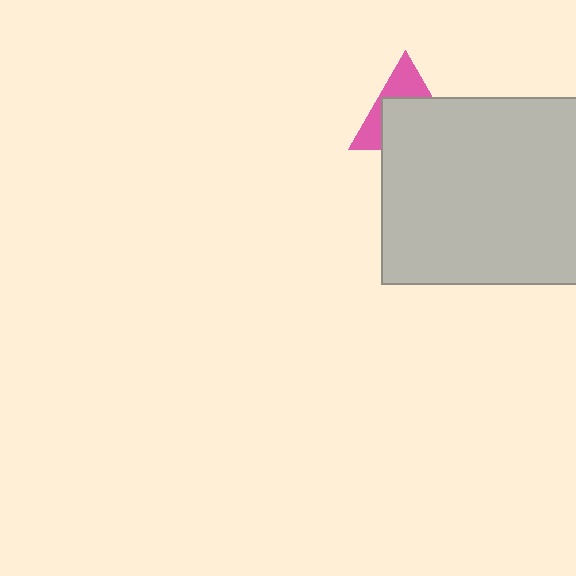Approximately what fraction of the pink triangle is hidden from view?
Roughly 60% of the pink triangle is hidden behind the light gray rectangle.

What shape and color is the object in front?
The object in front is a light gray rectangle.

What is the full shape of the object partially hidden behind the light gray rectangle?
The partially hidden object is a pink triangle.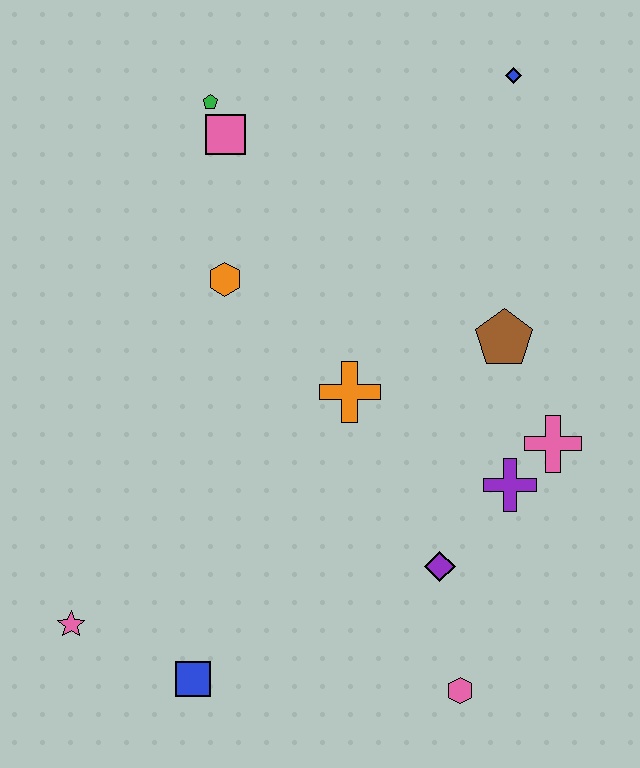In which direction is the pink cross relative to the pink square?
The pink cross is to the right of the pink square.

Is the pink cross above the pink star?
Yes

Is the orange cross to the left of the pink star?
No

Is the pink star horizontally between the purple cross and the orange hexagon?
No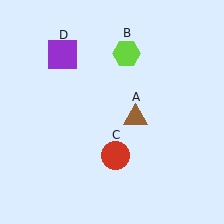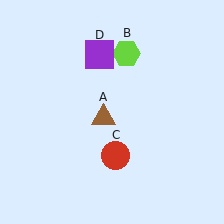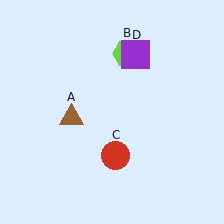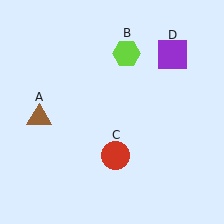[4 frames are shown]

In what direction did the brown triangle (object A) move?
The brown triangle (object A) moved left.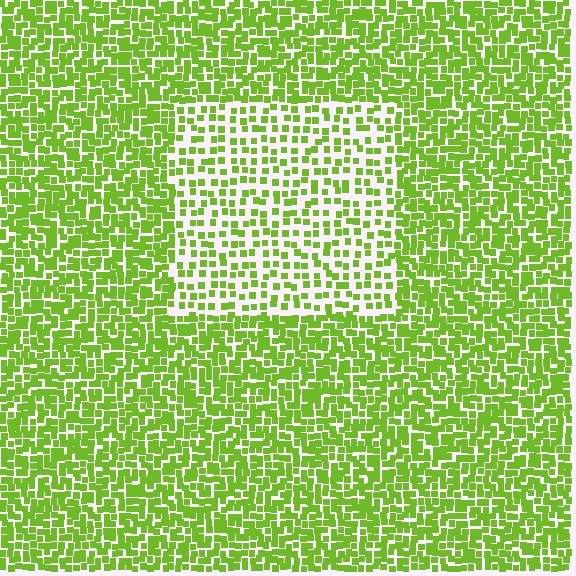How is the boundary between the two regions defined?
The boundary is defined by a change in element density (approximately 2.0x ratio). All elements are the same color, size, and shape.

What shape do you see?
I see a rectangle.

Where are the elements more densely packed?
The elements are more densely packed outside the rectangle boundary.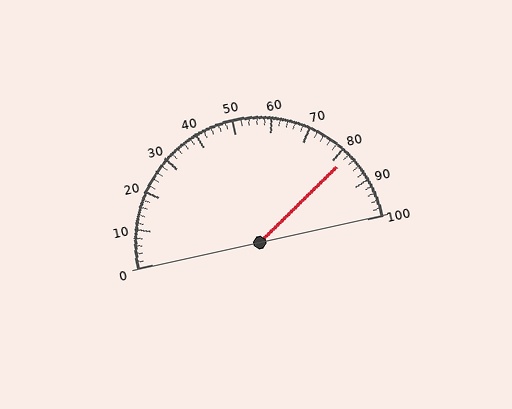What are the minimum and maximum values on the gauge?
The gauge ranges from 0 to 100.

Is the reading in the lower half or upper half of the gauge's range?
The reading is in the upper half of the range (0 to 100).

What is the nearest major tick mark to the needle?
The nearest major tick mark is 80.